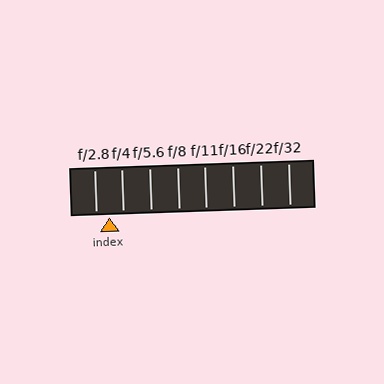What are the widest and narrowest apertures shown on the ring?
The widest aperture shown is f/2.8 and the narrowest is f/32.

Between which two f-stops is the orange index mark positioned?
The index mark is between f/2.8 and f/4.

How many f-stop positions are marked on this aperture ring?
There are 8 f-stop positions marked.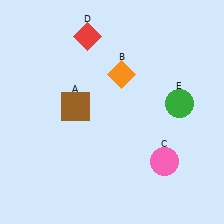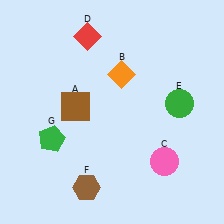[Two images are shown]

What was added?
A brown hexagon (F), a green pentagon (G) were added in Image 2.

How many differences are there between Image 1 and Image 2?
There are 2 differences between the two images.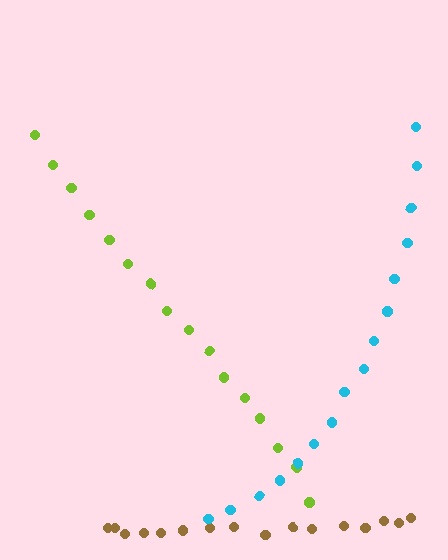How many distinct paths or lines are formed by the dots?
There are 3 distinct paths.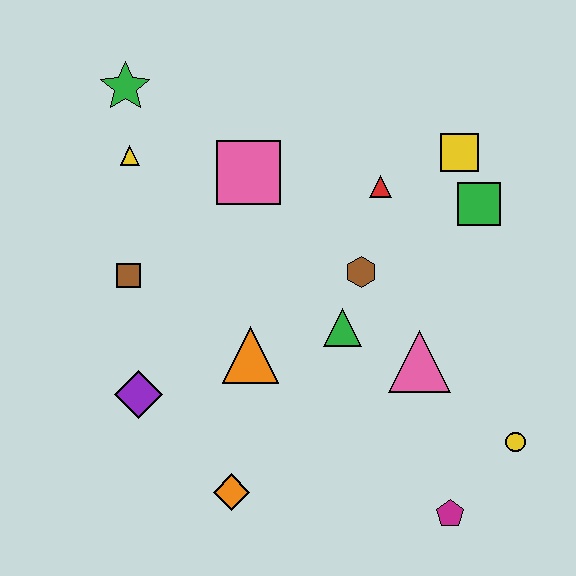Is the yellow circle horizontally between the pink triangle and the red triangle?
No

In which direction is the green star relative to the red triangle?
The green star is to the left of the red triangle.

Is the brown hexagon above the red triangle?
No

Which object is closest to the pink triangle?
The green triangle is closest to the pink triangle.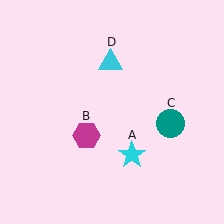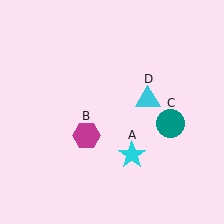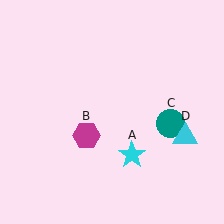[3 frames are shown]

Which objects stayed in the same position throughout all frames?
Cyan star (object A) and magenta hexagon (object B) and teal circle (object C) remained stationary.